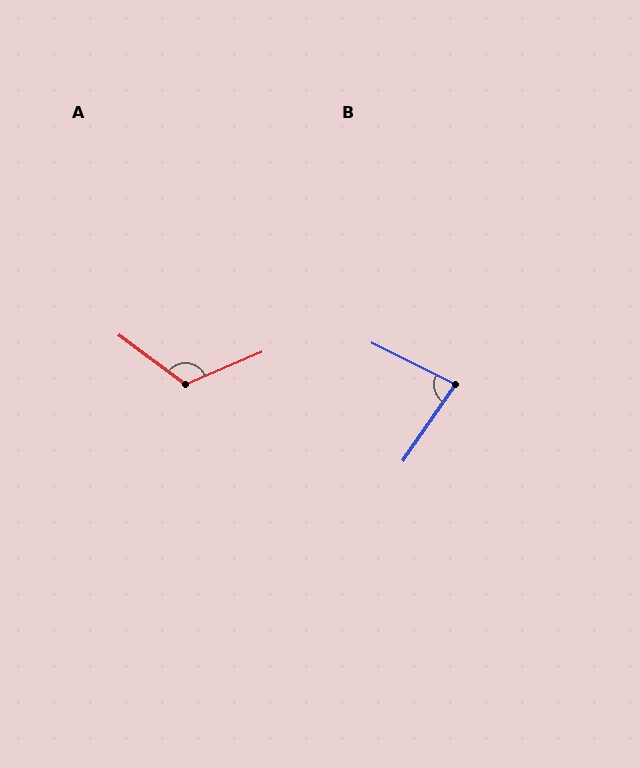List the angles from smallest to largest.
B (82°), A (121°).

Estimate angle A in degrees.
Approximately 121 degrees.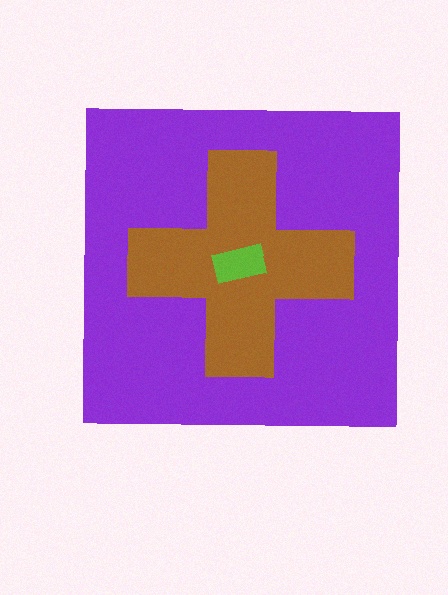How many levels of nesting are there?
3.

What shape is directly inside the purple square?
The brown cross.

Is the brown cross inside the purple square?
Yes.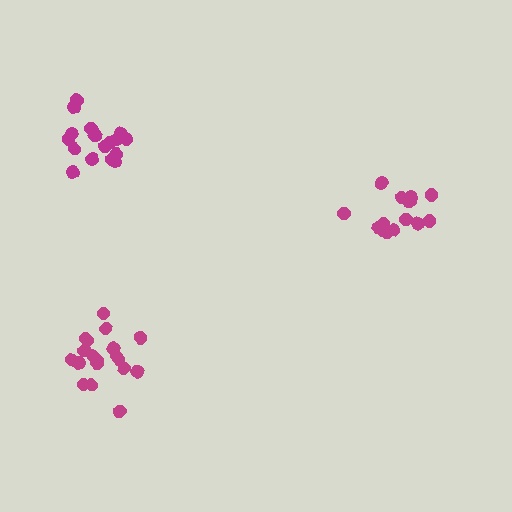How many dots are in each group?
Group 1: 18 dots, Group 2: 19 dots, Group 3: 15 dots (52 total).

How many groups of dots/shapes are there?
There are 3 groups.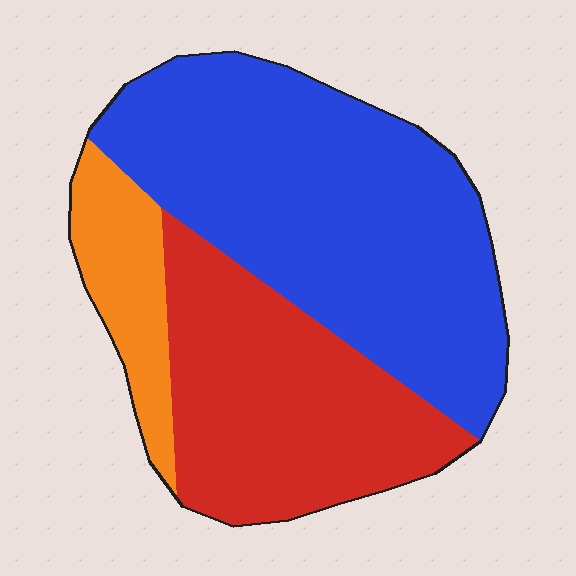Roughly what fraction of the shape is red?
Red takes up between a quarter and a half of the shape.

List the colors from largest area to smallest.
From largest to smallest: blue, red, orange.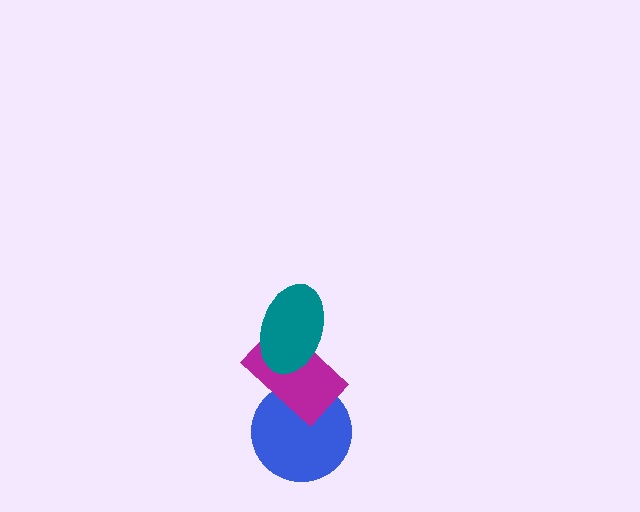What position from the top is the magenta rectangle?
The magenta rectangle is 2nd from the top.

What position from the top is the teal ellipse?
The teal ellipse is 1st from the top.